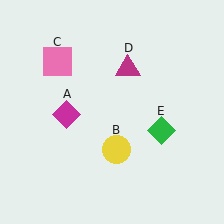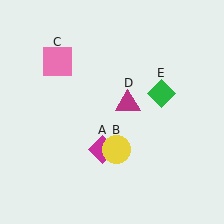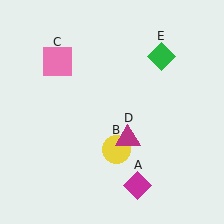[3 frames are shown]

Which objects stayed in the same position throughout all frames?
Yellow circle (object B) and pink square (object C) remained stationary.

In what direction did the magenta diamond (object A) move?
The magenta diamond (object A) moved down and to the right.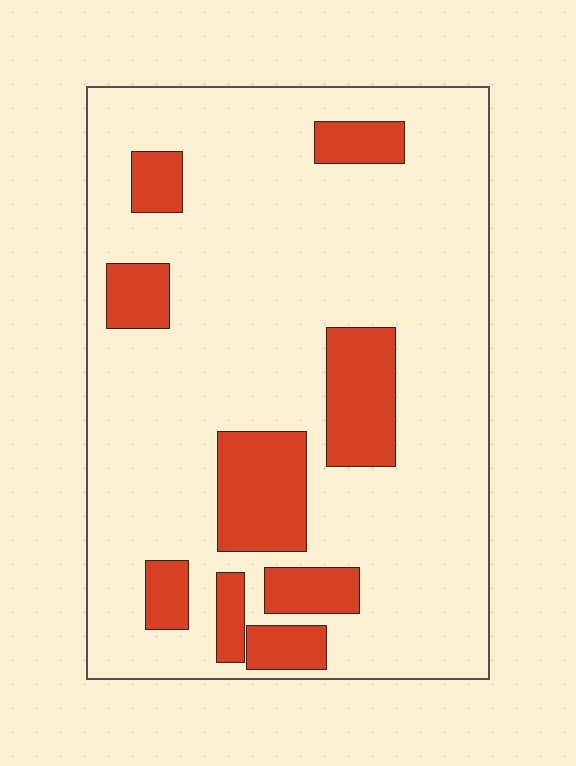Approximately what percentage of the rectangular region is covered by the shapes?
Approximately 20%.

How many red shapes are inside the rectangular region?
9.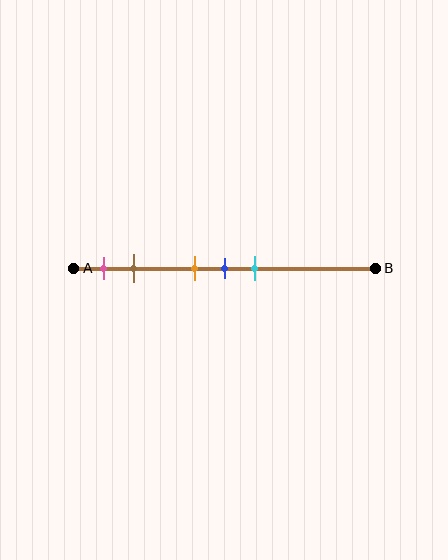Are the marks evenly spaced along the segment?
No, the marks are not evenly spaced.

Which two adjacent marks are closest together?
The orange and blue marks are the closest adjacent pair.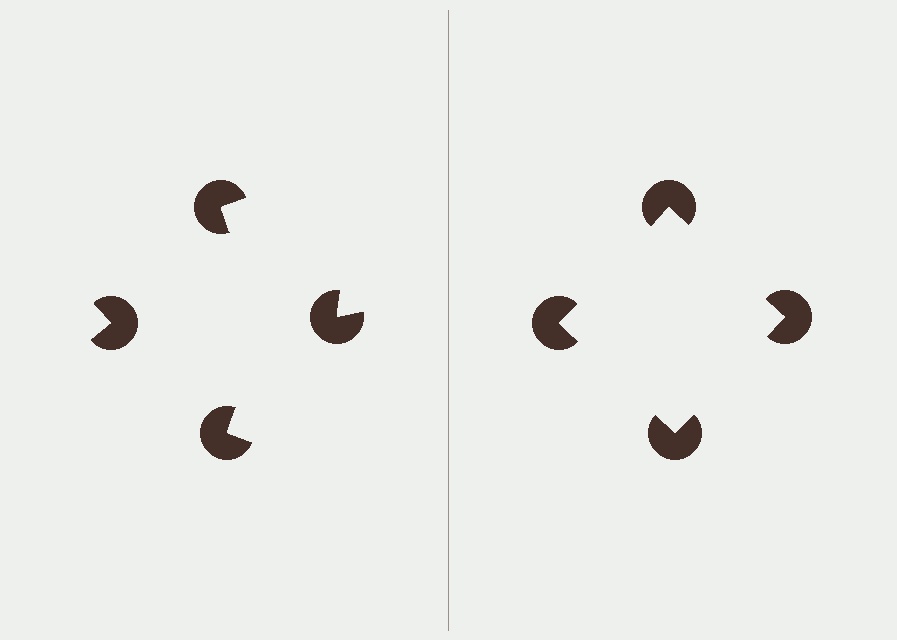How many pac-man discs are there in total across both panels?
8 — 4 on each side.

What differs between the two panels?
The pac-man discs are positioned identically on both sides; only the wedge orientations differ. On the right they align to a square; on the left they are misaligned.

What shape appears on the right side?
An illusory square.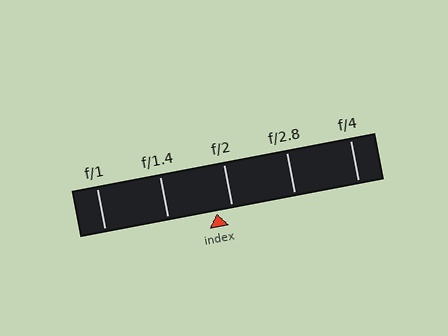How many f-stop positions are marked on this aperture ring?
There are 5 f-stop positions marked.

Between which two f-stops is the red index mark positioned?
The index mark is between f/1.4 and f/2.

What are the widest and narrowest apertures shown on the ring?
The widest aperture shown is f/1 and the narrowest is f/4.